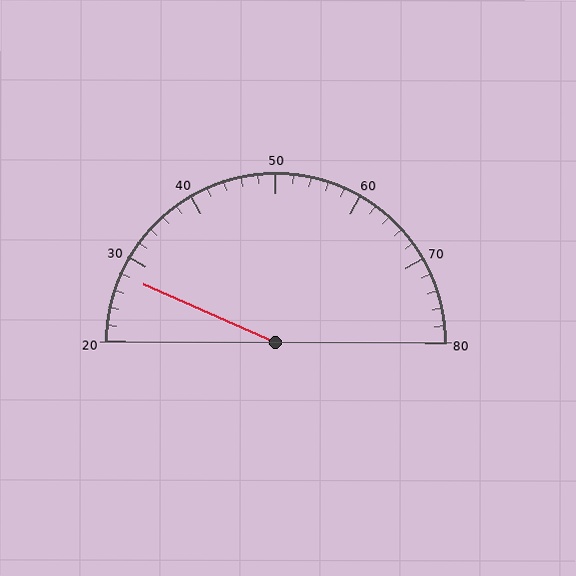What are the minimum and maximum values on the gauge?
The gauge ranges from 20 to 80.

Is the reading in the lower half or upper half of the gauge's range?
The reading is in the lower half of the range (20 to 80).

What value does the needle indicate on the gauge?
The needle indicates approximately 28.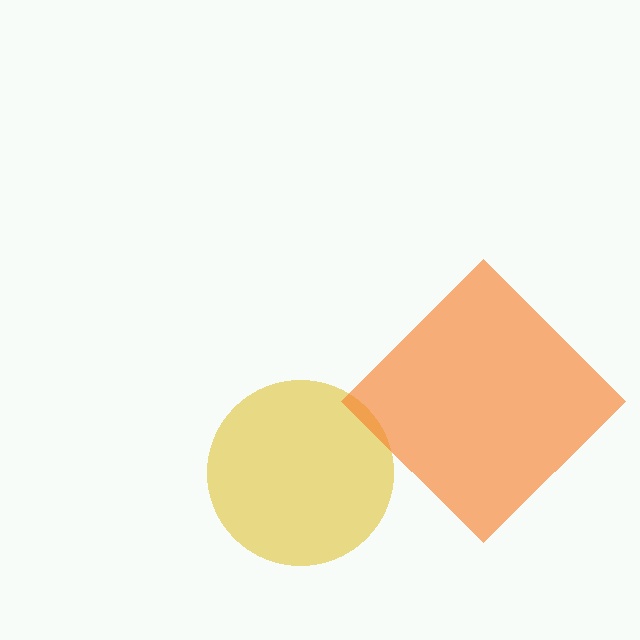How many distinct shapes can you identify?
There are 2 distinct shapes: a yellow circle, an orange diamond.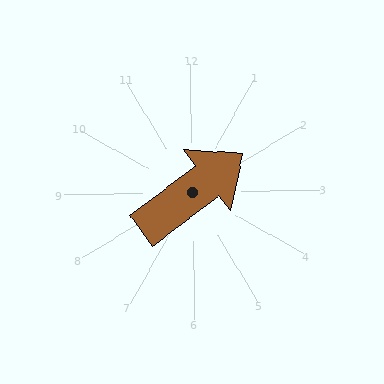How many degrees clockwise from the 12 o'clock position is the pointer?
Approximately 54 degrees.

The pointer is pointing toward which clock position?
Roughly 2 o'clock.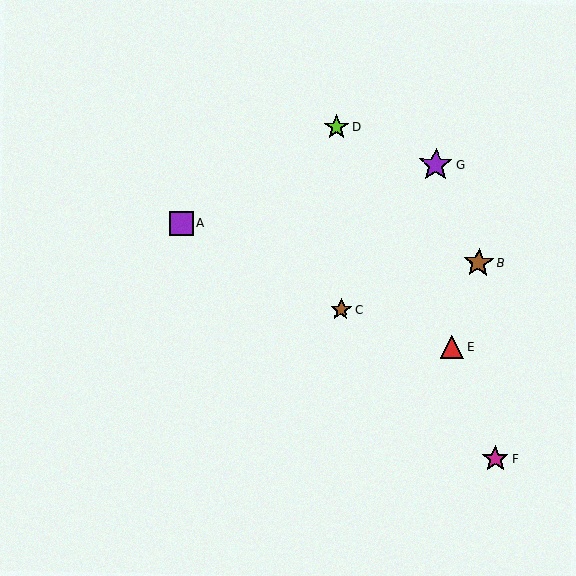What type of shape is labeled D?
Shape D is a lime star.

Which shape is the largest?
The purple star (labeled G) is the largest.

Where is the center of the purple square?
The center of the purple square is at (181, 223).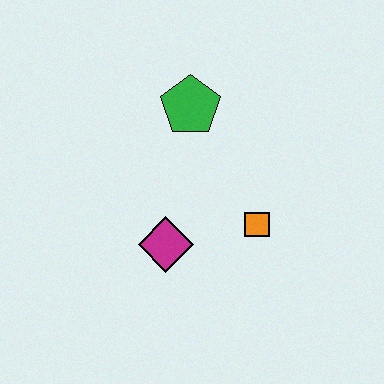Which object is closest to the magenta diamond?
The orange square is closest to the magenta diamond.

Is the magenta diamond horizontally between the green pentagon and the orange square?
No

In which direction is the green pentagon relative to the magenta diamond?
The green pentagon is above the magenta diamond.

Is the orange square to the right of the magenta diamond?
Yes